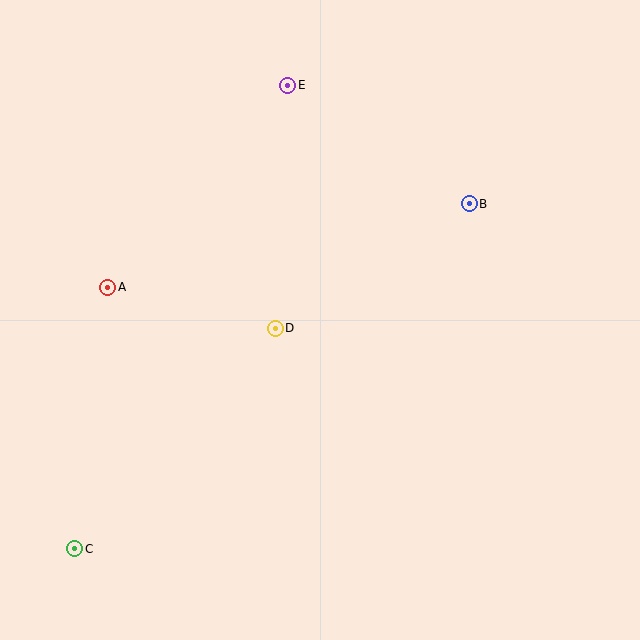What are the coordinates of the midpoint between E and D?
The midpoint between E and D is at (282, 207).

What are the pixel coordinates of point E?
Point E is at (288, 85).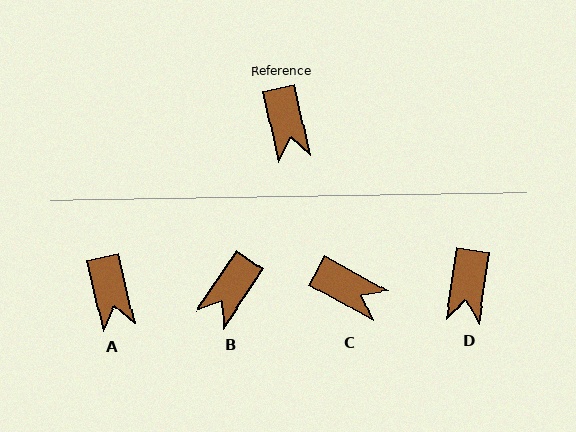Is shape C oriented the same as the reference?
No, it is off by about 48 degrees.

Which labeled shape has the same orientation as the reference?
A.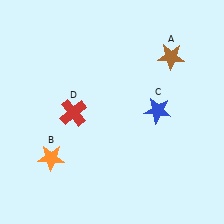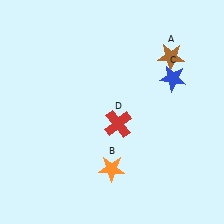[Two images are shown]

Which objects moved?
The objects that moved are: the orange star (B), the blue star (C), the red cross (D).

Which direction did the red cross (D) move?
The red cross (D) moved right.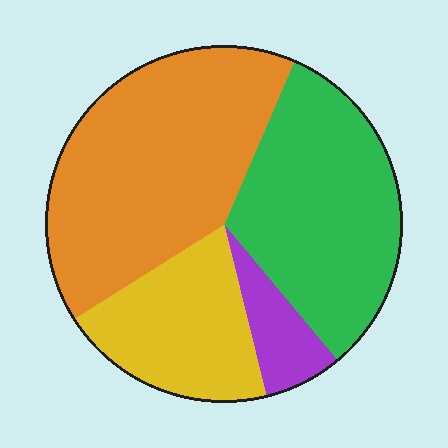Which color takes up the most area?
Orange, at roughly 40%.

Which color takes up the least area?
Purple, at roughly 5%.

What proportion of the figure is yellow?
Yellow takes up about one fifth (1/5) of the figure.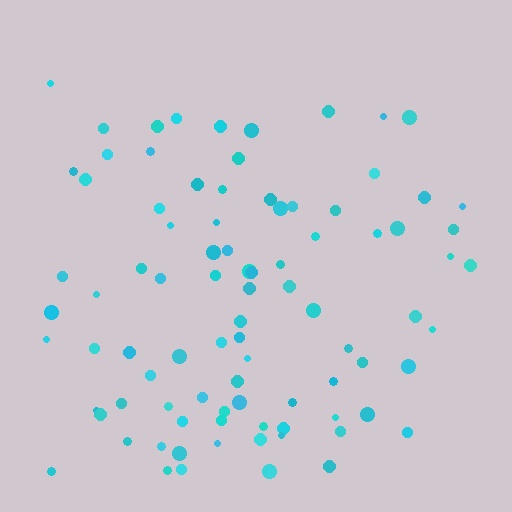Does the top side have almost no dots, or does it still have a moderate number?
Still a moderate number, just noticeably fewer than the bottom.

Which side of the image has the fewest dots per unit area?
The top.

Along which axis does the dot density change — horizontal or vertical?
Vertical.